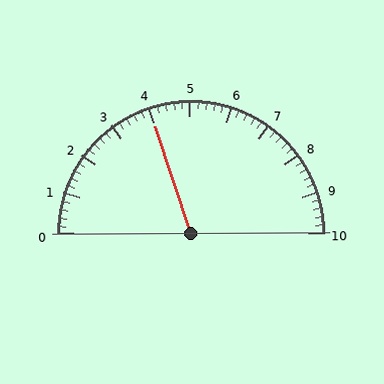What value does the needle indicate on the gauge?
The needle indicates approximately 4.0.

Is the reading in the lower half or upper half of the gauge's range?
The reading is in the lower half of the range (0 to 10).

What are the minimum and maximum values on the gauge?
The gauge ranges from 0 to 10.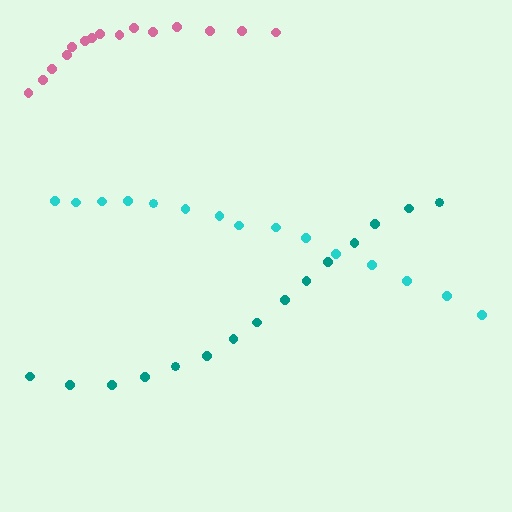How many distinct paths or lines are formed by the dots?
There are 3 distinct paths.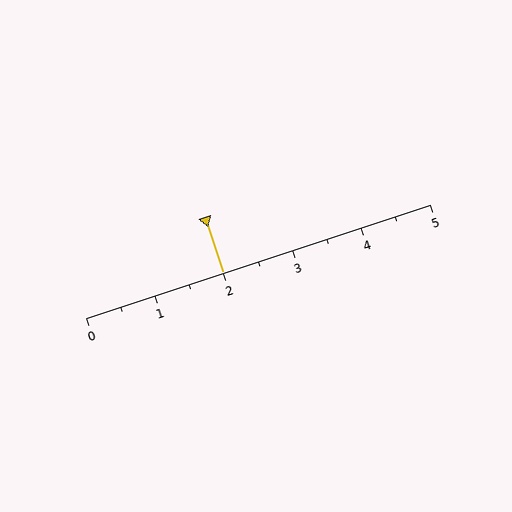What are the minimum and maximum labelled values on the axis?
The axis runs from 0 to 5.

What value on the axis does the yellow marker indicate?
The marker indicates approximately 2.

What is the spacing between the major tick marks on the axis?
The major ticks are spaced 1 apart.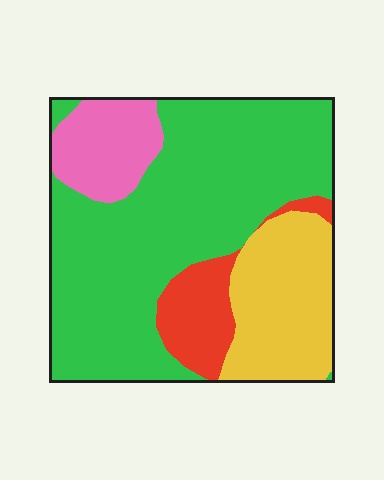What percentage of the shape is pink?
Pink covers 11% of the shape.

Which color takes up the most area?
Green, at roughly 60%.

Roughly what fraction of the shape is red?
Red takes up less than a quarter of the shape.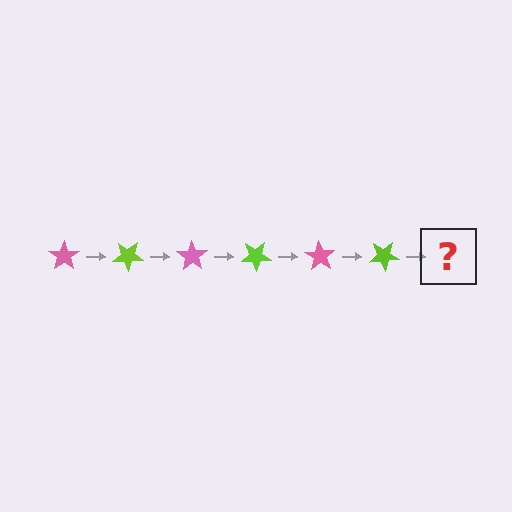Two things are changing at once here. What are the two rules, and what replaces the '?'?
The two rules are that it rotates 35 degrees each step and the color cycles through pink and lime. The '?' should be a pink star, rotated 210 degrees from the start.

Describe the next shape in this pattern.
It should be a pink star, rotated 210 degrees from the start.